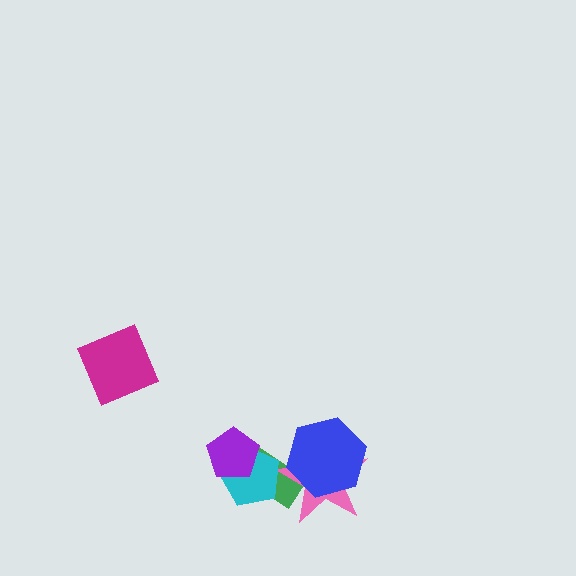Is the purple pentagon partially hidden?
No, no other shape covers it.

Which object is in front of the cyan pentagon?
The purple pentagon is in front of the cyan pentagon.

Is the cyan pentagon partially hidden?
Yes, it is partially covered by another shape.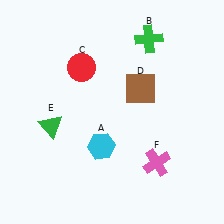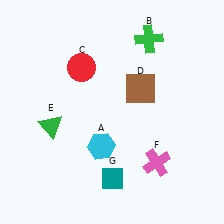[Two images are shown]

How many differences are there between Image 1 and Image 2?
There is 1 difference between the two images.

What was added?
A teal diamond (G) was added in Image 2.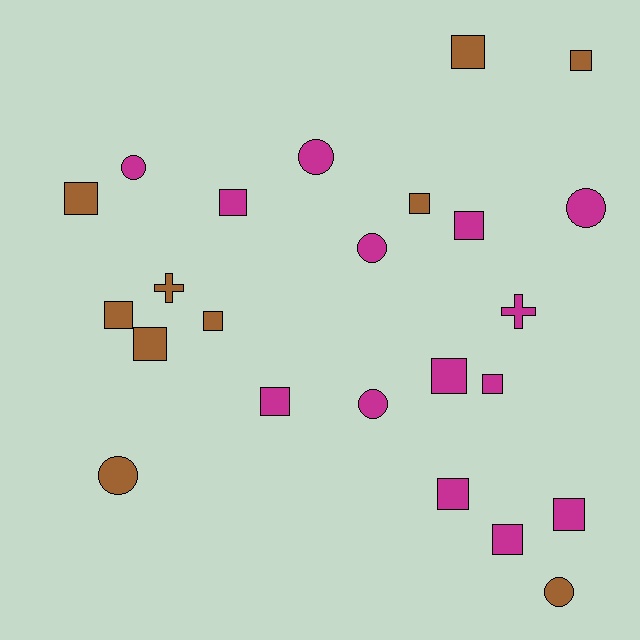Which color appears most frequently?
Magenta, with 14 objects.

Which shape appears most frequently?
Square, with 15 objects.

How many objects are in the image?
There are 24 objects.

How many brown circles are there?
There are 2 brown circles.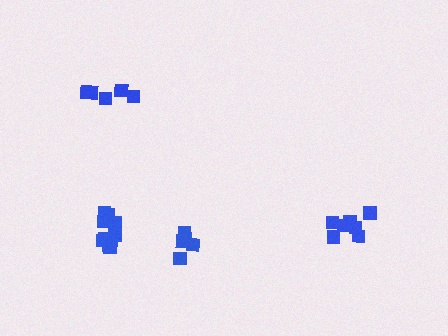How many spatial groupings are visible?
There are 4 spatial groupings.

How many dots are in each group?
Group 1: 7 dots, Group 2: 5 dots, Group 3: 5 dots, Group 4: 10 dots (27 total).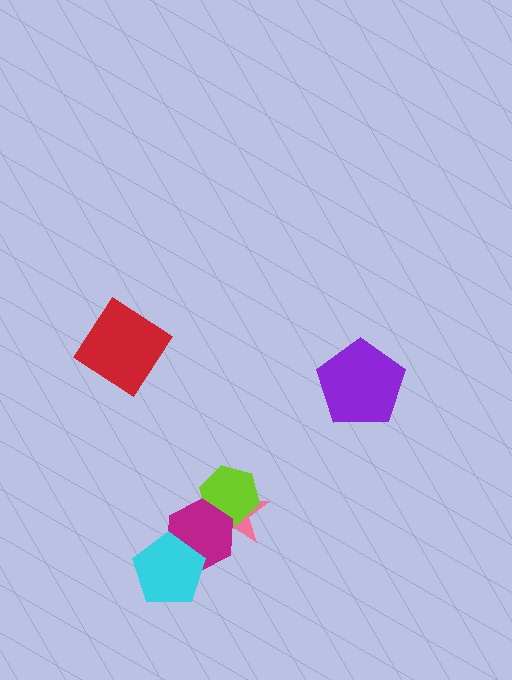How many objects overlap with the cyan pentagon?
1 object overlaps with the cyan pentagon.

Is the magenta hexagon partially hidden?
Yes, it is partially covered by another shape.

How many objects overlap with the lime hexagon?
2 objects overlap with the lime hexagon.